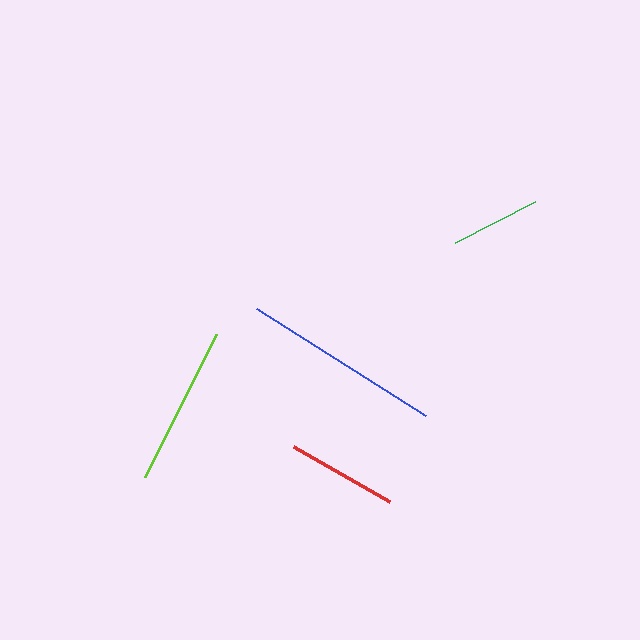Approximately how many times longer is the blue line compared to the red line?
The blue line is approximately 1.8 times the length of the red line.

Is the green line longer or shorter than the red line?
The red line is longer than the green line.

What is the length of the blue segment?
The blue segment is approximately 200 pixels long.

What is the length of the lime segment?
The lime segment is approximately 159 pixels long.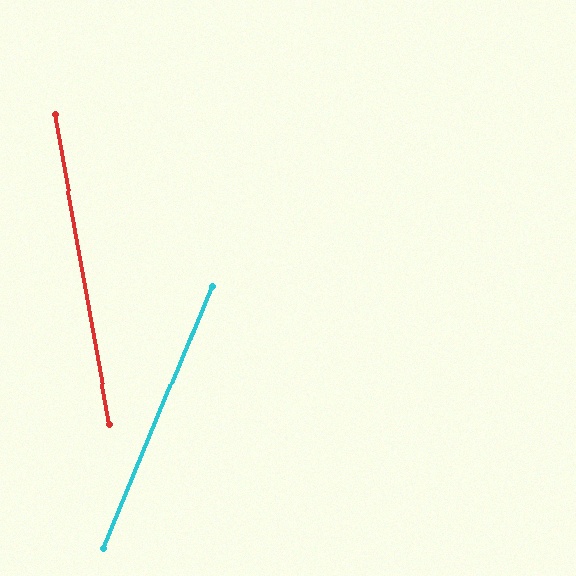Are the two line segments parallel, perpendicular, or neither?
Neither parallel nor perpendicular — they differ by about 33°.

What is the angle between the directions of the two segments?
Approximately 33 degrees.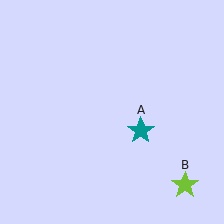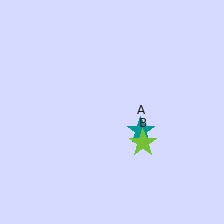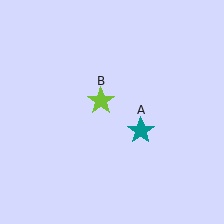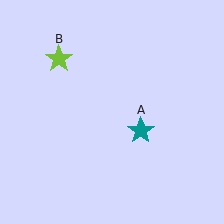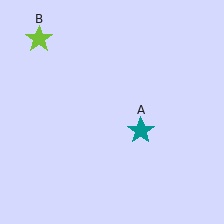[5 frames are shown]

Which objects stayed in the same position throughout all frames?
Teal star (object A) remained stationary.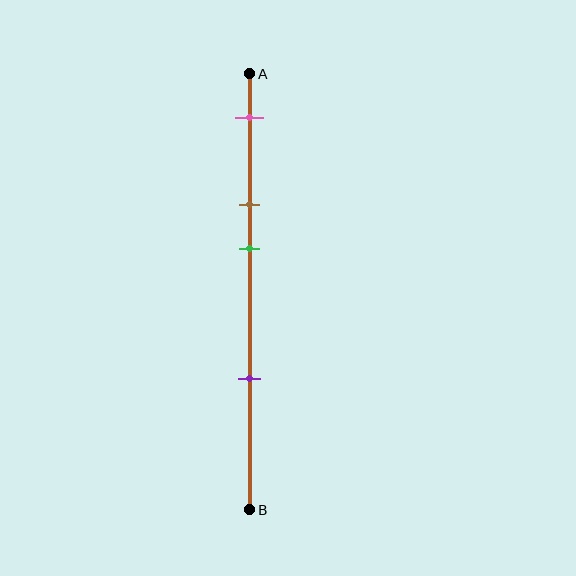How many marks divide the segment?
There are 4 marks dividing the segment.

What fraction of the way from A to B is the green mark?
The green mark is approximately 40% (0.4) of the way from A to B.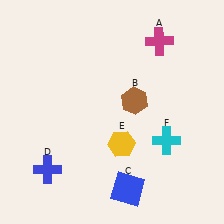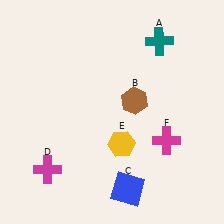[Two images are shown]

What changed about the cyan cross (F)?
In Image 1, F is cyan. In Image 2, it changed to magenta.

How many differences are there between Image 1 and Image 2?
There are 3 differences between the two images.